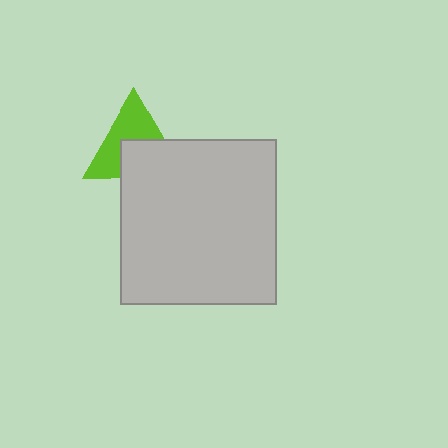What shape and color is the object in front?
The object in front is a light gray rectangle.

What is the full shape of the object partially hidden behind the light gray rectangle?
The partially hidden object is a lime triangle.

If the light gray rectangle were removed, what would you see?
You would see the complete lime triangle.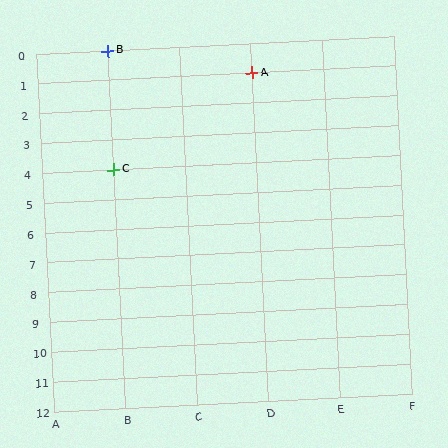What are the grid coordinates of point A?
Point A is at grid coordinates (D, 1).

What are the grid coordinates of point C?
Point C is at grid coordinates (B, 4).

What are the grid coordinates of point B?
Point B is at grid coordinates (B, 0).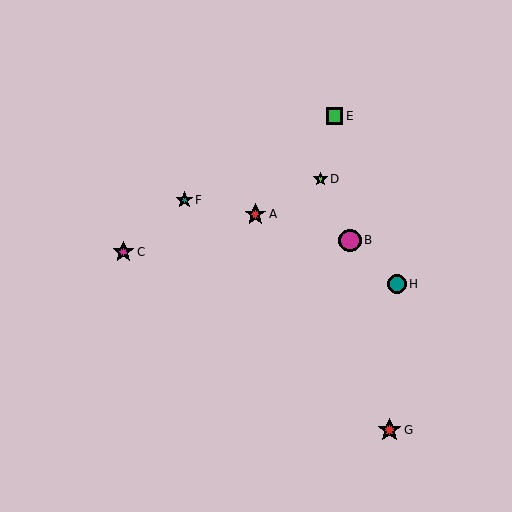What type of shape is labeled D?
Shape D is a lime star.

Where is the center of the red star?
The center of the red star is at (389, 430).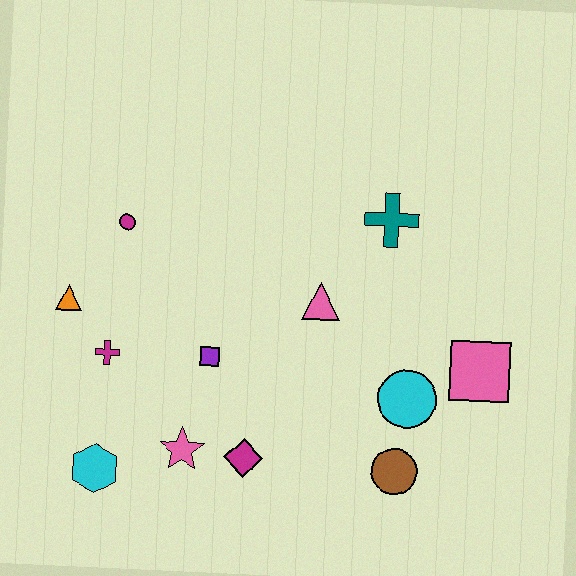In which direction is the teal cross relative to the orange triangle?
The teal cross is to the right of the orange triangle.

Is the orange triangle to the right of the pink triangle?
No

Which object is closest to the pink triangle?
The teal cross is closest to the pink triangle.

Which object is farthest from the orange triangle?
The pink square is farthest from the orange triangle.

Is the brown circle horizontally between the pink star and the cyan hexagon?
No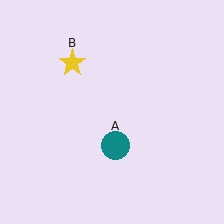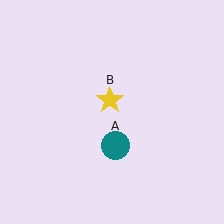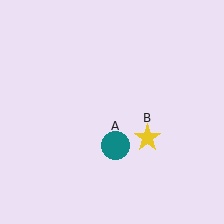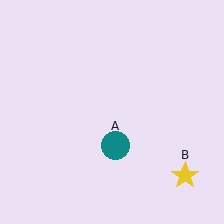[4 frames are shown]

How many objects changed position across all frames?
1 object changed position: yellow star (object B).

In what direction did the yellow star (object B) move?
The yellow star (object B) moved down and to the right.